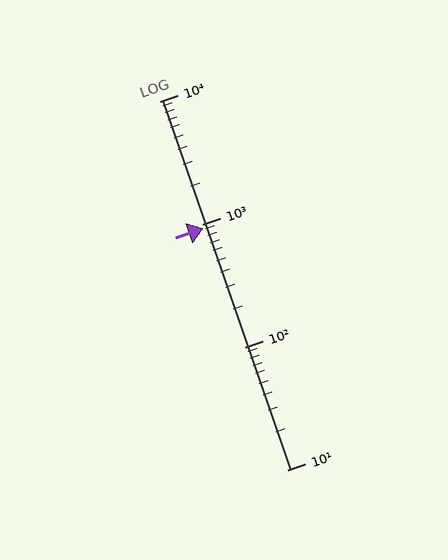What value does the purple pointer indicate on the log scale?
The pointer indicates approximately 920.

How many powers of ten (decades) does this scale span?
The scale spans 3 decades, from 10 to 10000.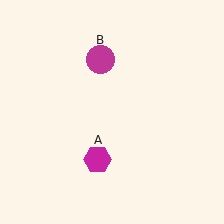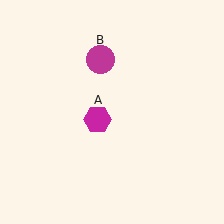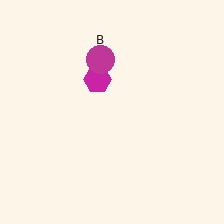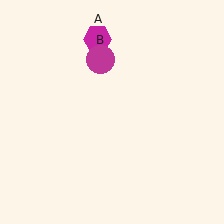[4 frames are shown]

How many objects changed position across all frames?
1 object changed position: magenta hexagon (object A).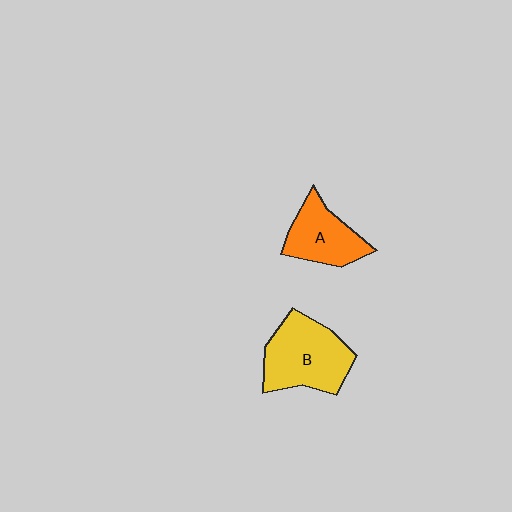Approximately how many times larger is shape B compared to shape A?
Approximately 1.4 times.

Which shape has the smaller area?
Shape A (orange).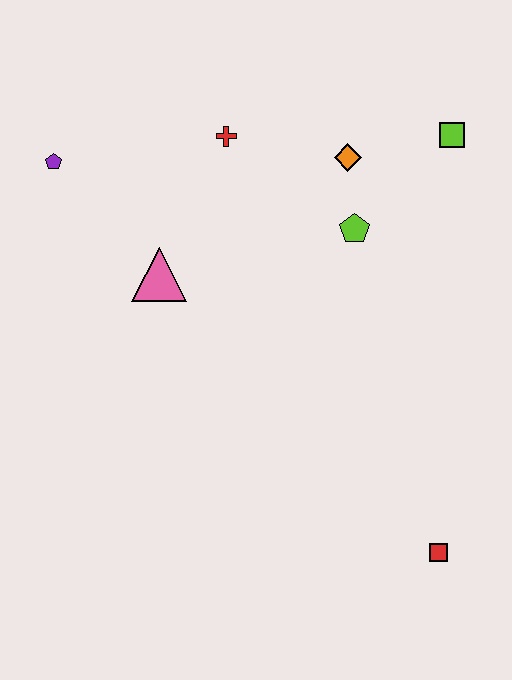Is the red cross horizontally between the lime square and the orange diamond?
No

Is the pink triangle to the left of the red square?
Yes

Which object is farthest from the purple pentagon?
The red square is farthest from the purple pentagon.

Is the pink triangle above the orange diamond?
No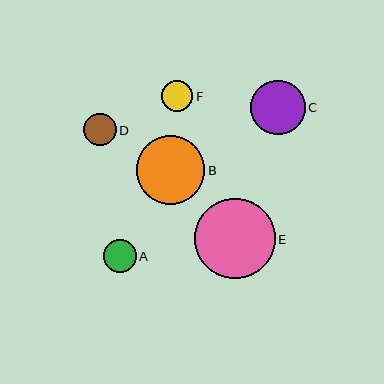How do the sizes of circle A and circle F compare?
Circle A and circle F are approximately the same size.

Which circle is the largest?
Circle E is the largest with a size of approximately 80 pixels.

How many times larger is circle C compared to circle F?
Circle C is approximately 1.7 times the size of circle F.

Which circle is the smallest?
Circle F is the smallest with a size of approximately 31 pixels.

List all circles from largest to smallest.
From largest to smallest: E, B, C, A, D, F.